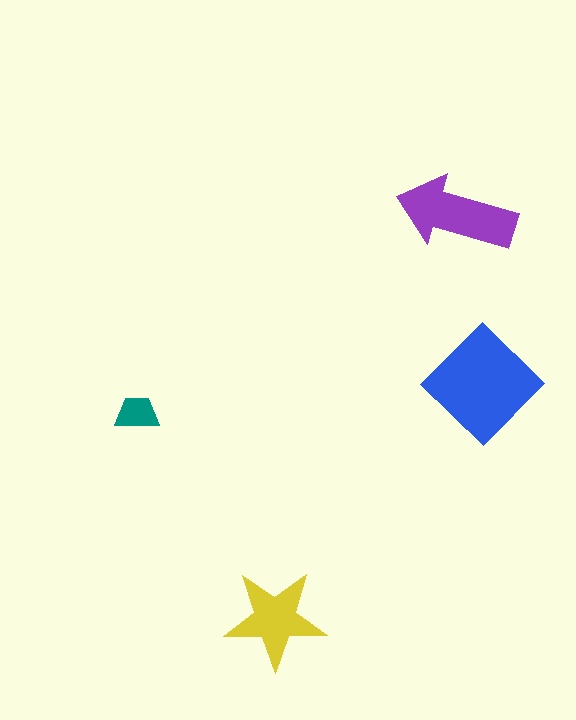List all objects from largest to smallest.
The blue diamond, the purple arrow, the yellow star, the teal trapezoid.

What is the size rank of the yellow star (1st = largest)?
3rd.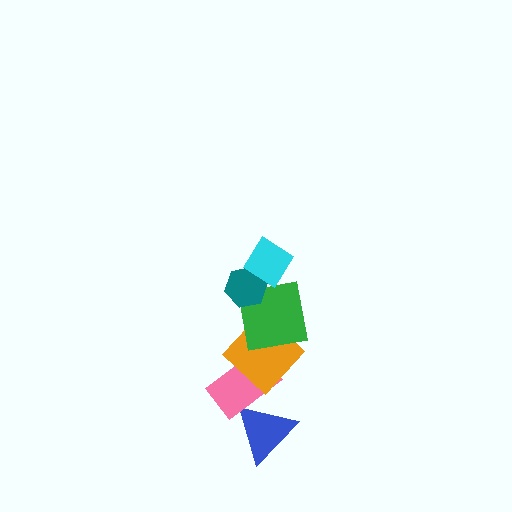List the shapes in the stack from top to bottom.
From top to bottom: the cyan diamond, the teal hexagon, the green square, the orange diamond, the pink rectangle, the blue triangle.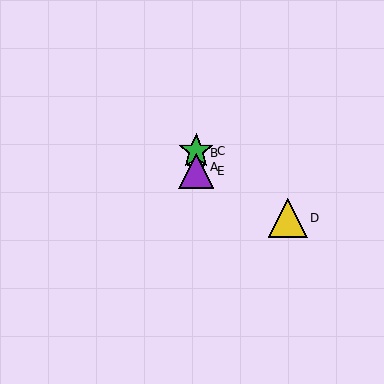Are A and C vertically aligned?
Yes, both are at x≈196.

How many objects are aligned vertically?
4 objects (A, B, C, E) are aligned vertically.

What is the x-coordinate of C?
Object C is at x≈196.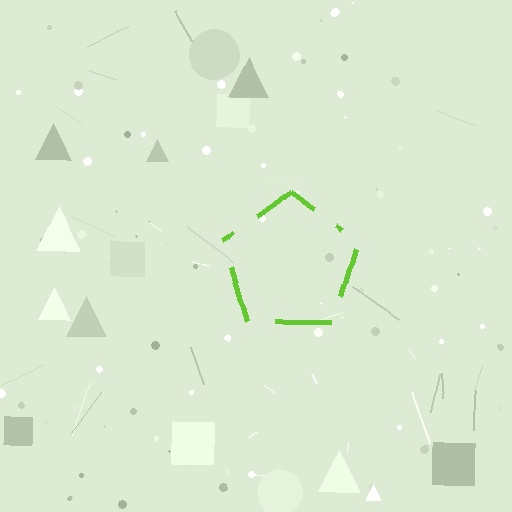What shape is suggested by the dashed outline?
The dashed outline suggests a pentagon.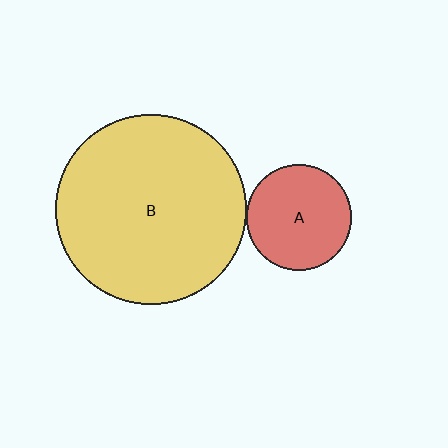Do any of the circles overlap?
No, none of the circles overlap.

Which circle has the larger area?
Circle B (yellow).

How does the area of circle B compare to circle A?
Approximately 3.3 times.